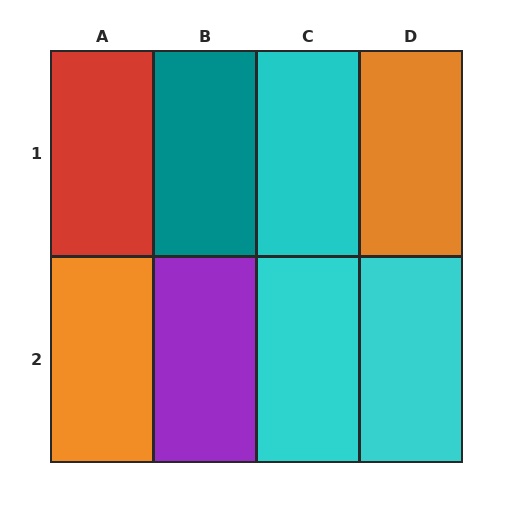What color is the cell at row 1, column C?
Cyan.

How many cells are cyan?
3 cells are cyan.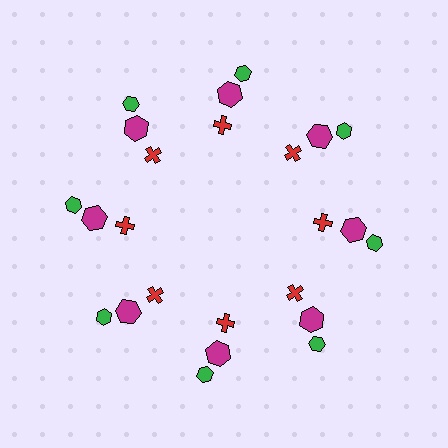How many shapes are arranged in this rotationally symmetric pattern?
There are 24 shapes, arranged in 8 groups of 3.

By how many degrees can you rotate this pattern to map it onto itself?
The pattern maps onto itself every 45 degrees of rotation.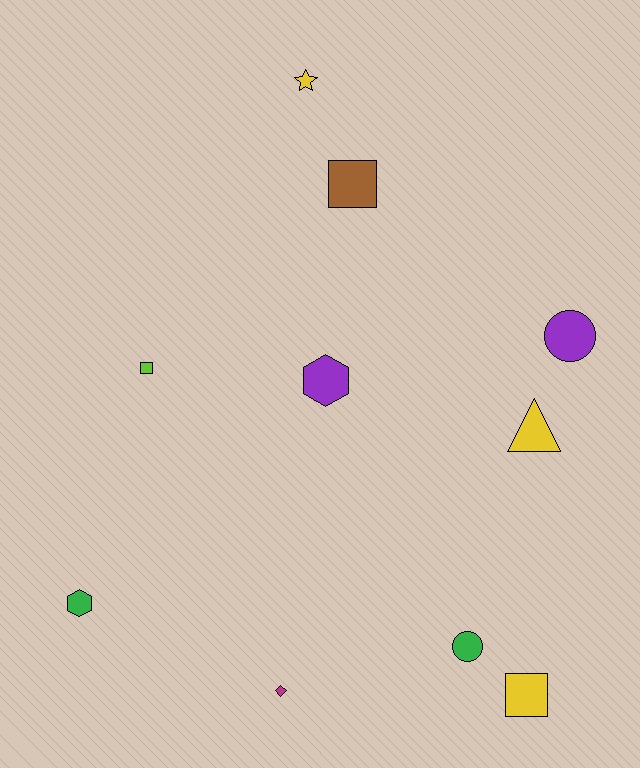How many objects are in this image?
There are 10 objects.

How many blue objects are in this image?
There are no blue objects.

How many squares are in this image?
There are 3 squares.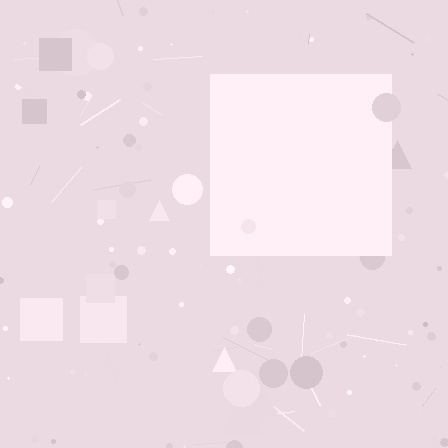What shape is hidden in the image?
A square is hidden in the image.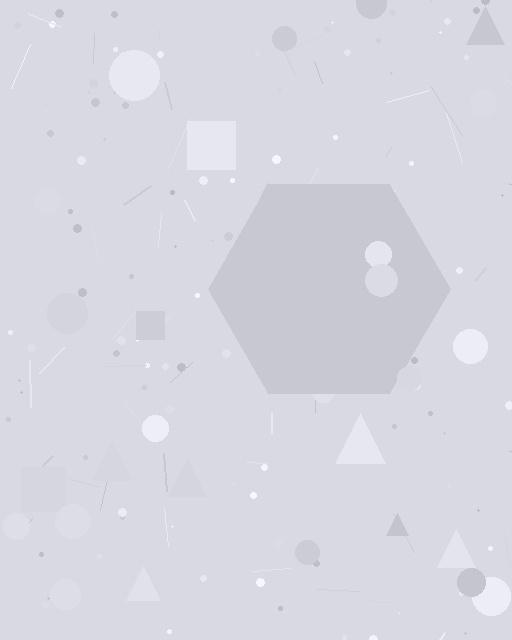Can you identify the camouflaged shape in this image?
The camouflaged shape is a hexagon.